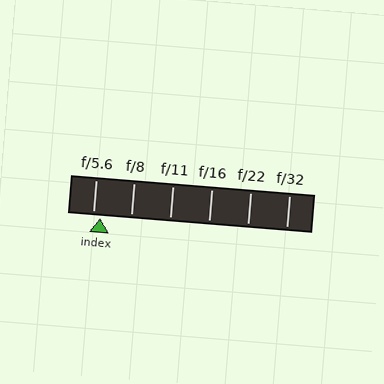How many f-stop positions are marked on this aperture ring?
There are 6 f-stop positions marked.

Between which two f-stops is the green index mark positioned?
The index mark is between f/5.6 and f/8.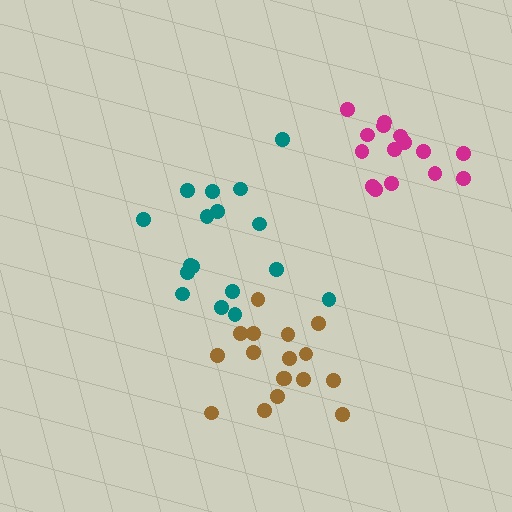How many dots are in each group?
Group 1: 17 dots, Group 2: 15 dots, Group 3: 17 dots (49 total).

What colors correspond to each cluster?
The clusters are colored: teal, magenta, brown.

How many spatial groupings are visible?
There are 3 spatial groupings.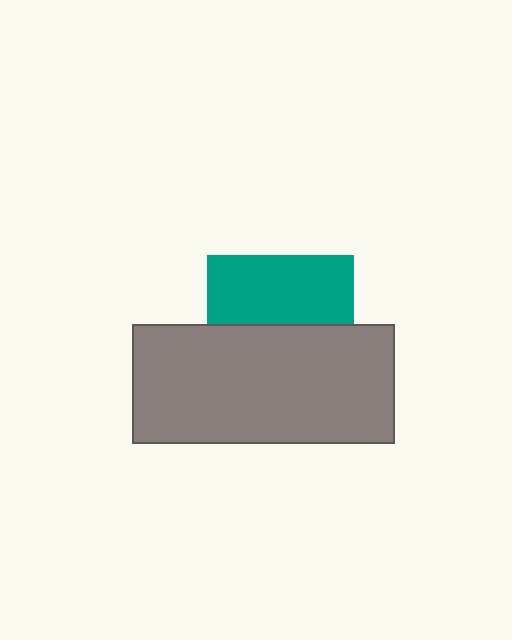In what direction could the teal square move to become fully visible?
The teal square could move up. That would shift it out from behind the gray rectangle entirely.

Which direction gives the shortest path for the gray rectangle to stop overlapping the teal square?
Moving down gives the shortest separation.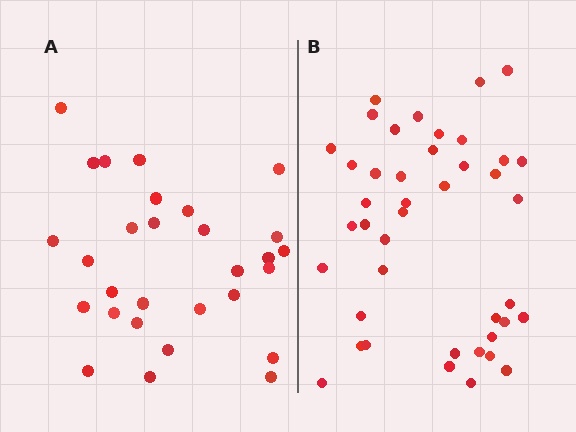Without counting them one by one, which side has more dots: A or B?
Region B (the right region) has more dots.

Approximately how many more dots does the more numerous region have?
Region B has approximately 15 more dots than region A.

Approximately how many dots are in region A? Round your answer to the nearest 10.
About 30 dots. (The exact count is 29, which rounds to 30.)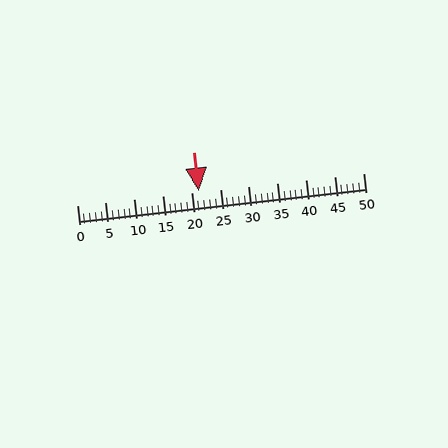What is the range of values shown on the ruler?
The ruler shows values from 0 to 50.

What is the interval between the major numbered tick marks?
The major tick marks are spaced 5 units apart.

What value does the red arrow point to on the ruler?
The red arrow points to approximately 21.